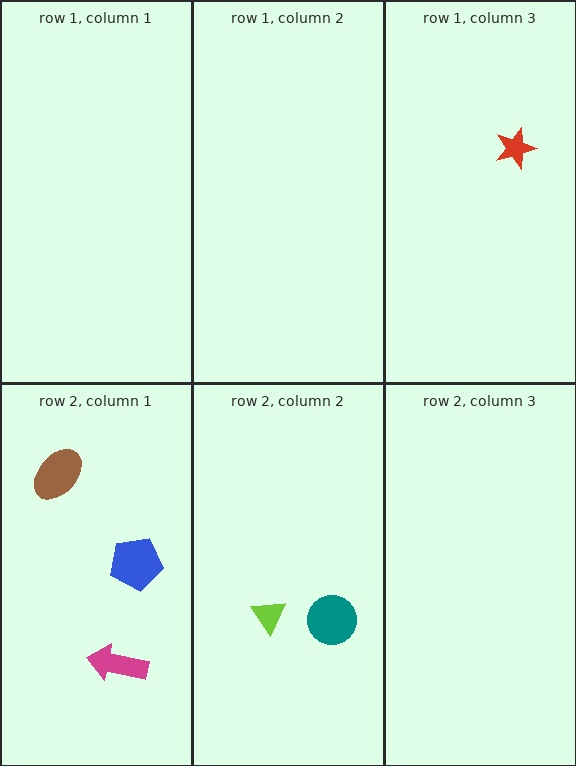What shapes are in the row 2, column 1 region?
The magenta arrow, the brown ellipse, the blue pentagon.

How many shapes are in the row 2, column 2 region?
2.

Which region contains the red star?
The row 1, column 3 region.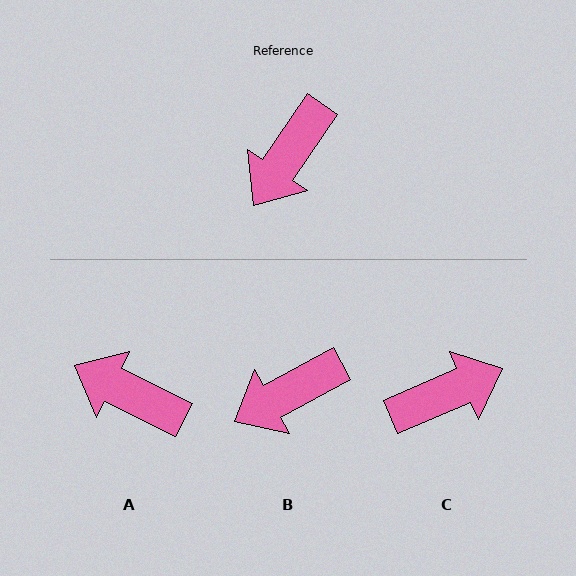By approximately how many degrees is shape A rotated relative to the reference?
Approximately 82 degrees clockwise.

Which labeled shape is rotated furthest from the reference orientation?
C, about 148 degrees away.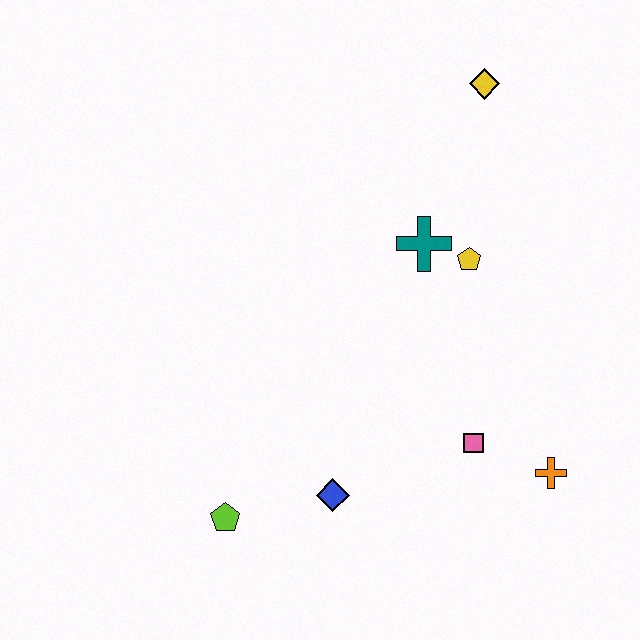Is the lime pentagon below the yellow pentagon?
Yes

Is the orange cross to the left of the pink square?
No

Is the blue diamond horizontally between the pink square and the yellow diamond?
No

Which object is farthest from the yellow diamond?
The lime pentagon is farthest from the yellow diamond.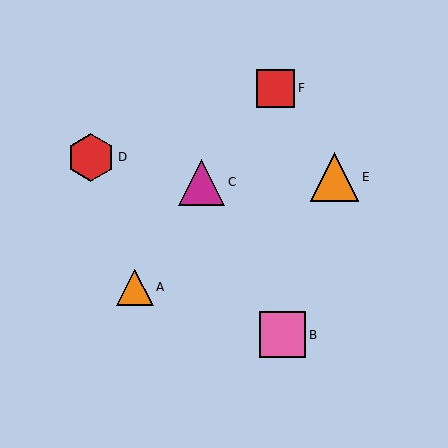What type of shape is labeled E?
Shape E is an orange triangle.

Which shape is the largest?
The orange triangle (labeled E) is the largest.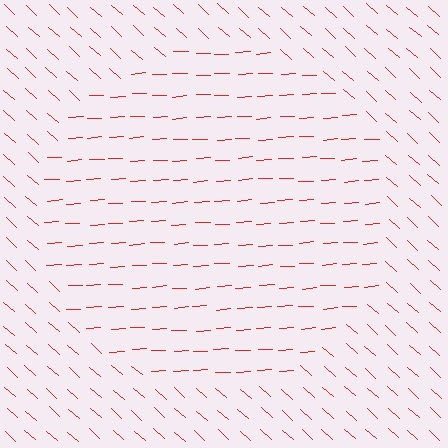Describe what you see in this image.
The image is filled with small red line segments. A circle region in the image has lines oriented differently from the surrounding lines, creating a visible texture boundary.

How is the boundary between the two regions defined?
The boundary is defined purely by a change in line orientation (approximately 45 degrees difference). All lines are the same color and thickness.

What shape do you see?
I see a circle.